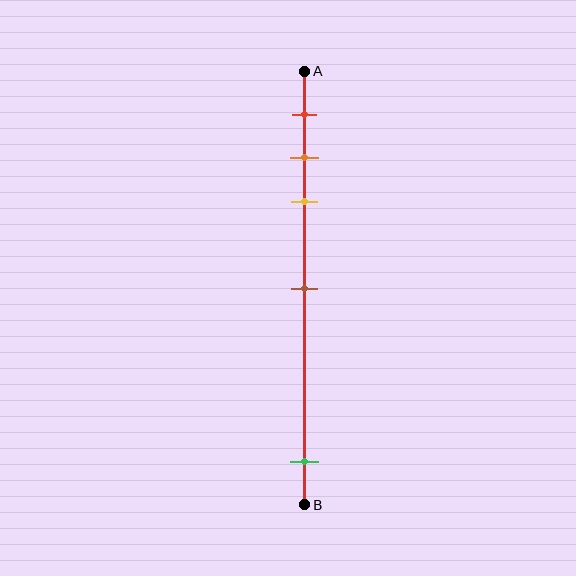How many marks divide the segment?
There are 5 marks dividing the segment.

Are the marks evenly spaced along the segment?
No, the marks are not evenly spaced.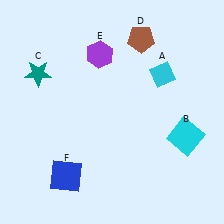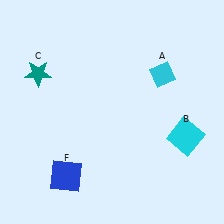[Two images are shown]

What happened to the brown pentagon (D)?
The brown pentagon (D) was removed in Image 2. It was in the top-right area of Image 1.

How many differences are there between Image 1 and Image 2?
There are 2 differences between the two images.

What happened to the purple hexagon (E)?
The purple hexagon (E) was removed in Image 2. It was in the top-left area of Image 1.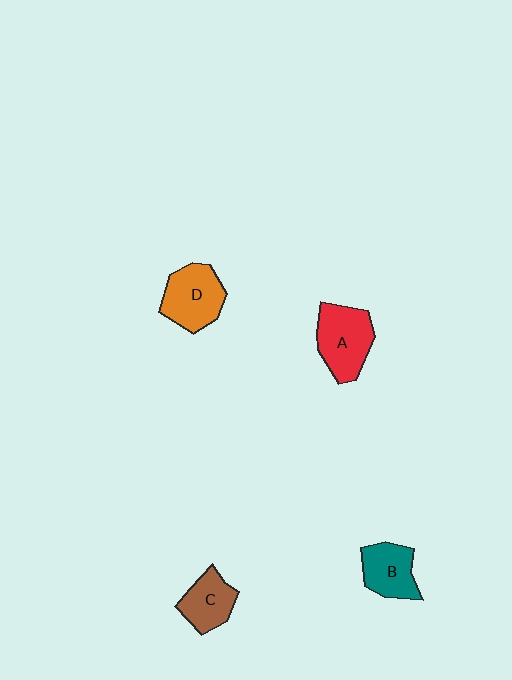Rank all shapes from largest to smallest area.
From largest to smallest: A (red), D (orange), B (teal), C (brown).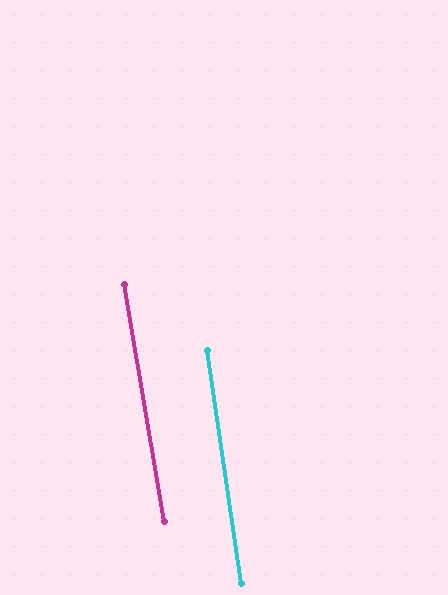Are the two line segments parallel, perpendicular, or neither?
Parallel — their directions differ by only 1.3°.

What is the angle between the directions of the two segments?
Approximately 1 degree.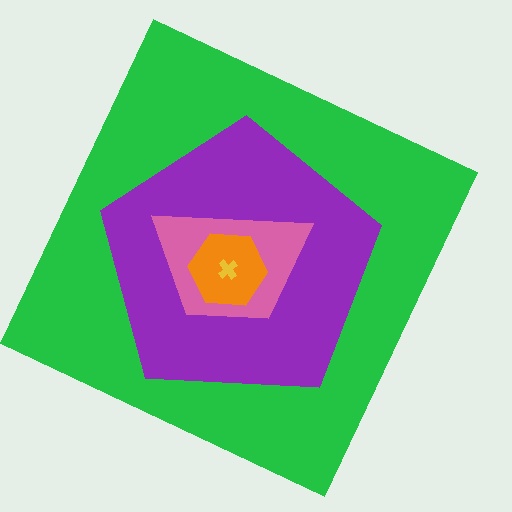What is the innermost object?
The yellow cross.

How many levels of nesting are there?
5.